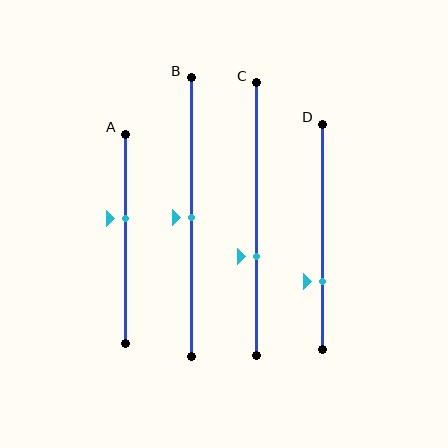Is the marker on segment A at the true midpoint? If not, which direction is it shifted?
No, the marker on segment A is shifted upward by about 10% of the segment length.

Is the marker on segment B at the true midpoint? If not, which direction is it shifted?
Yes, the marker on segment B is at the true midpoint.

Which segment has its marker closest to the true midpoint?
Segment B has its marker closest to the true midpoint.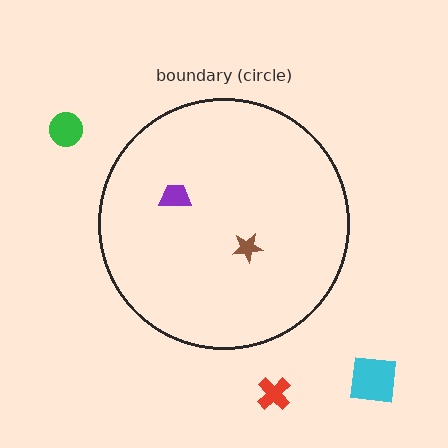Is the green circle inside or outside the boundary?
Outside.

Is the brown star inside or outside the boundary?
Inside.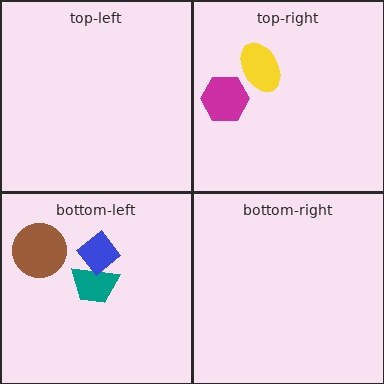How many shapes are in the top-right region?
2.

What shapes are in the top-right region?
The magenta hexagon, the yellow ellipse.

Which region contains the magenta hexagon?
The top-right region.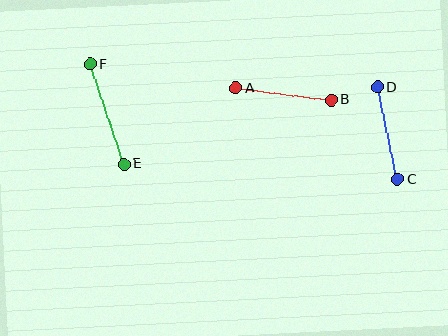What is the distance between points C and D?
The distance is approximately 94 pixels.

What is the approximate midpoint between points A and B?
The midpoint is at approximately (283, 94) pixels.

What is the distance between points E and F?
The distance is approximately 105 pixels.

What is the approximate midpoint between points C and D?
The midpoint is at approximately (387, 133) pixels.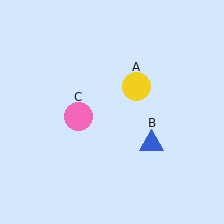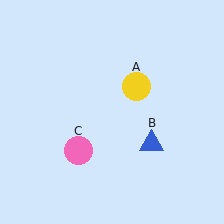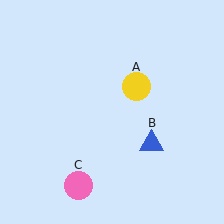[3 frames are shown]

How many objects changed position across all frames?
1 object changed position: pink circle (object C).